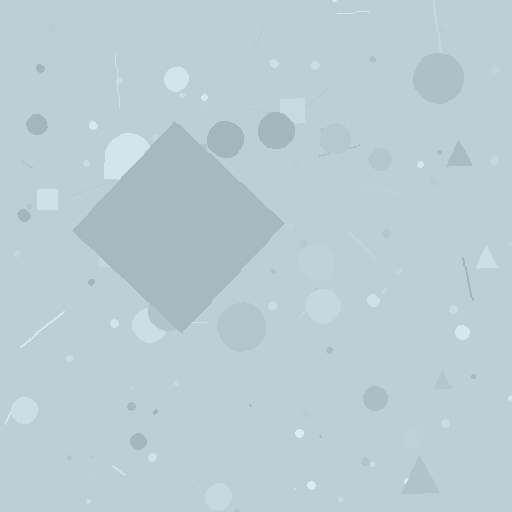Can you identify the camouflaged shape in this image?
The camouflaged shape is a diamond.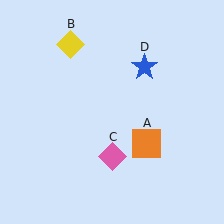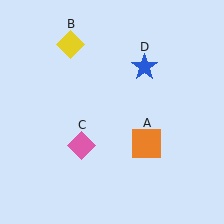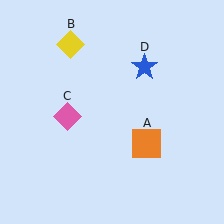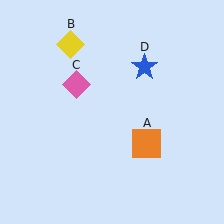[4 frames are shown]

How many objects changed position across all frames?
1 object changed position: pink diamond (object C).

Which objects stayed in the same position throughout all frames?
Orange square (object A) and yellow diamond (object B) and blue star (object D) remained stationary.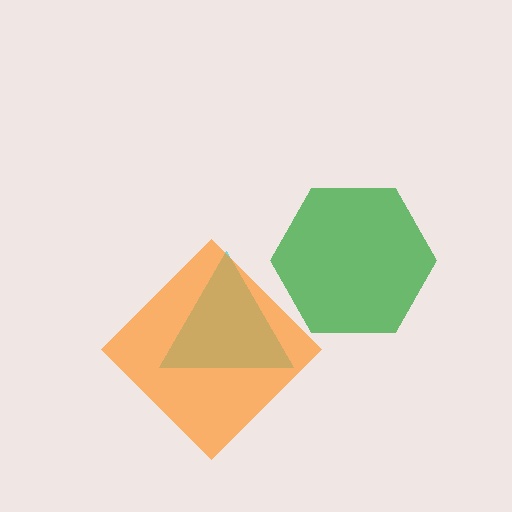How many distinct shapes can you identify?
There are 3 distinct shapes: a cyan triangle, an orange diamond, a green hexagon.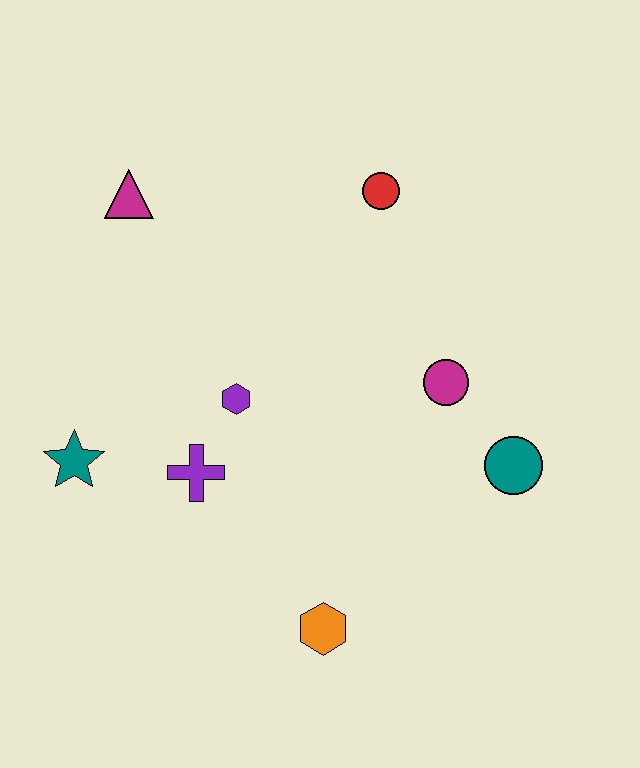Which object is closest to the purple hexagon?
The purple cross is closest to the purple hexagon.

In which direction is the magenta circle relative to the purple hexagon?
The magenta circle is to the right of the purple hexagon.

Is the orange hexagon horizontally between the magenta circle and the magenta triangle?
Yes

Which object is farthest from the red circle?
The orange hexagon is farthest from the red circle.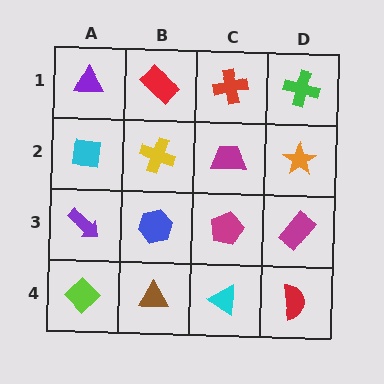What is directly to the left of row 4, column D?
A cyan triangle.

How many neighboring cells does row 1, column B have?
3.